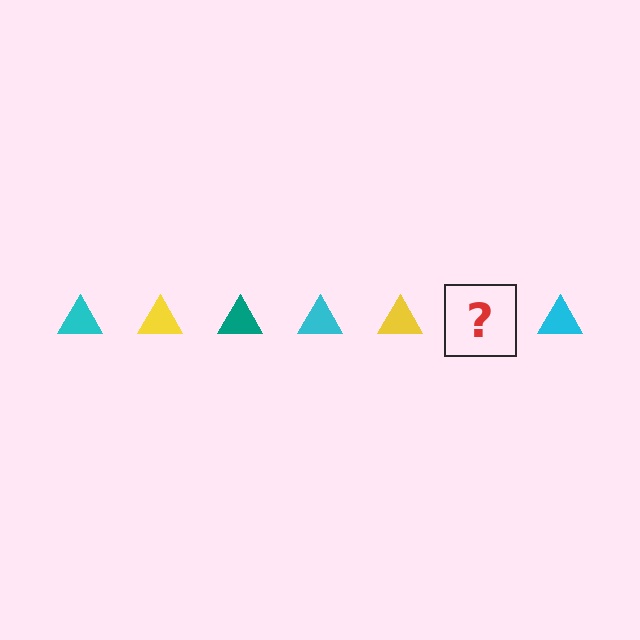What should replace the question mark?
The question mark should be replaced with a teal triangle.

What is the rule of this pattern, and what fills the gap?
The rule is that the pattern cycles through cyan, yellow, teal triangles. The gap should be filled with a teal triangle.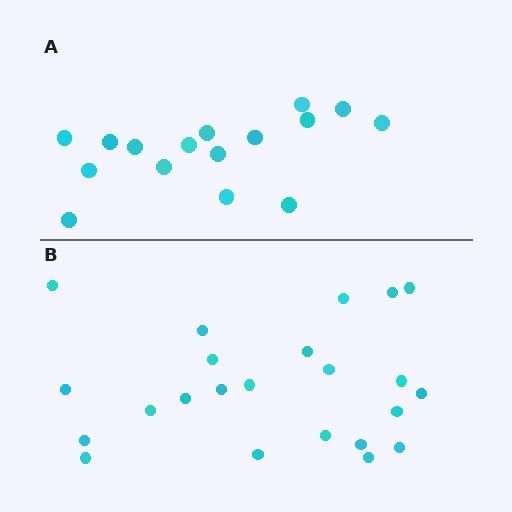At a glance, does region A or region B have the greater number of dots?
Region B (the bottom region) has more dots.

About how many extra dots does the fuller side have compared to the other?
Region B has roughly 8 or so more dots than region A.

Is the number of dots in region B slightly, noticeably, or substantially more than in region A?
Region B has noticeably more, but not dramatically so. The ratio is roughly 1.4 to 1.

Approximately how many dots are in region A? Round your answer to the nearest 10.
About 20 dots. (The exact count is 16, which rounds to 20.)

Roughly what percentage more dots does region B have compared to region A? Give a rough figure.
About 45% more.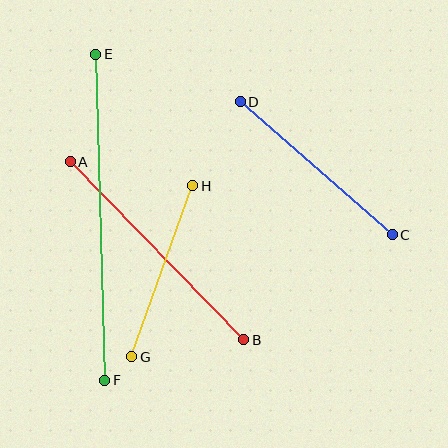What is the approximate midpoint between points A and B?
The midpoint is at approximately (157, 251) pixels.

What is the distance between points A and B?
The distance is approximately 248 pixels.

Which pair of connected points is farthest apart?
Points E and F are farthest apart.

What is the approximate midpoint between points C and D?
The midpoint is at approximately (316, 168) pixels.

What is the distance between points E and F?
The distance is approximately 326 pixels.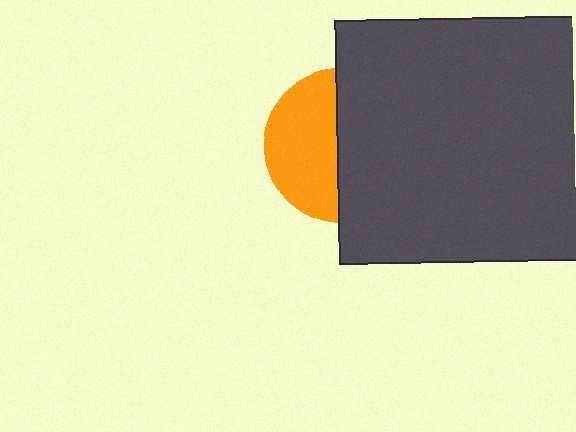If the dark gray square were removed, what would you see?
You would see the complete orange circle.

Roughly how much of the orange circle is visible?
About half of it is visible (roughly 46%).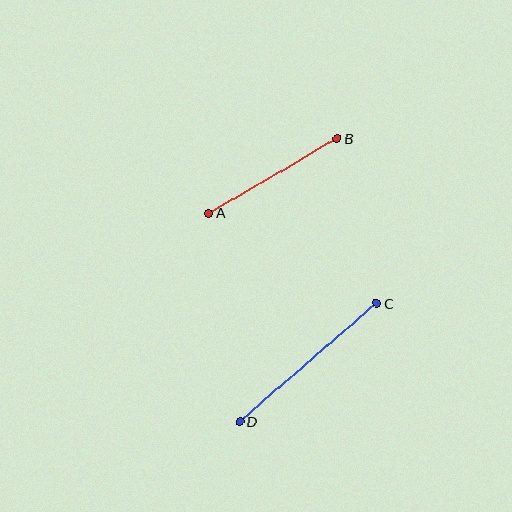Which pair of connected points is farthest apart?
Points C and D are farthest apart.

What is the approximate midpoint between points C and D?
The midpoint is at approximately (308, 362) pixels.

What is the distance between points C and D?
The distance is approximately 181 pixels.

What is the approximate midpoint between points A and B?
The midpoint is at approximately (273, 176) pixels.